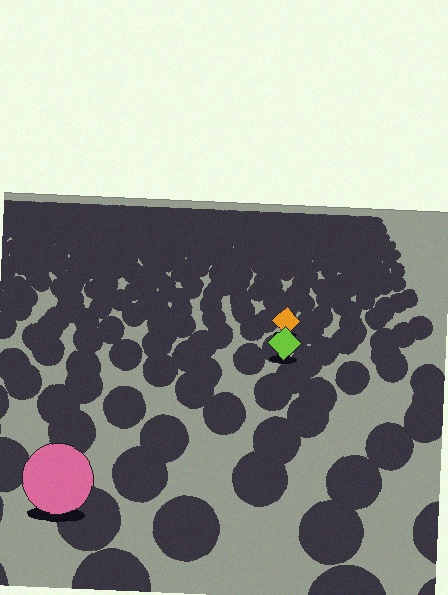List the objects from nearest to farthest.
From nearest to farthest: the pink circle, the lime diamond, the orange diamond.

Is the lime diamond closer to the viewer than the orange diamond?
Yes. The lime diamond is closer — you can tell from the texture gradient: the ground texture is coarser near it.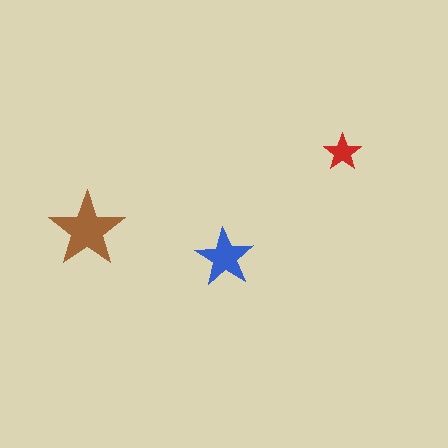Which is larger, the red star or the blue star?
The blue one.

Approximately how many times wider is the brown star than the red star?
About 2 times wider.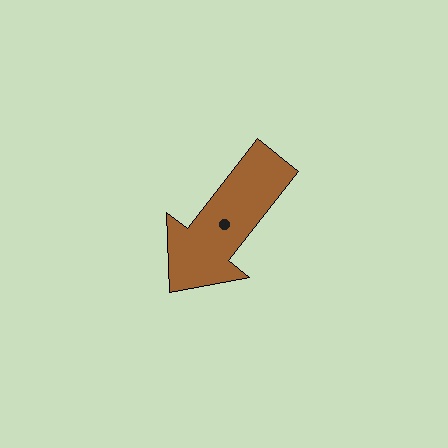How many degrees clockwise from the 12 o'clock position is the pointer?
Approximately 218 degrees.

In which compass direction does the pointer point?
Southwest.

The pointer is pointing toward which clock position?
Roughly 7 o'clock.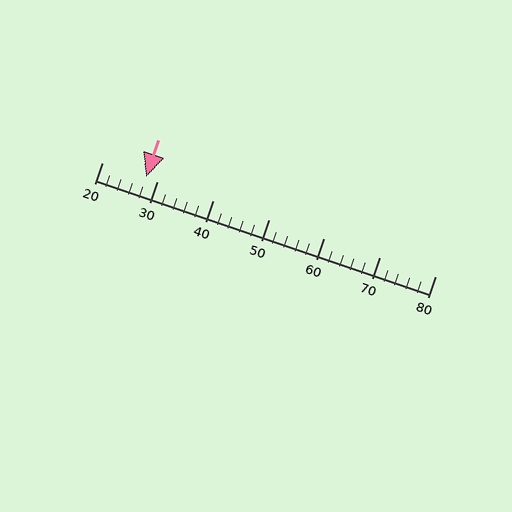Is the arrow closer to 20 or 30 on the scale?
The arrow is closer to 30.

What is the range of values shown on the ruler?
The ruler shows values from 20 to 80.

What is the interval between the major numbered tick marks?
The major tick marks are spaced 10 units apart.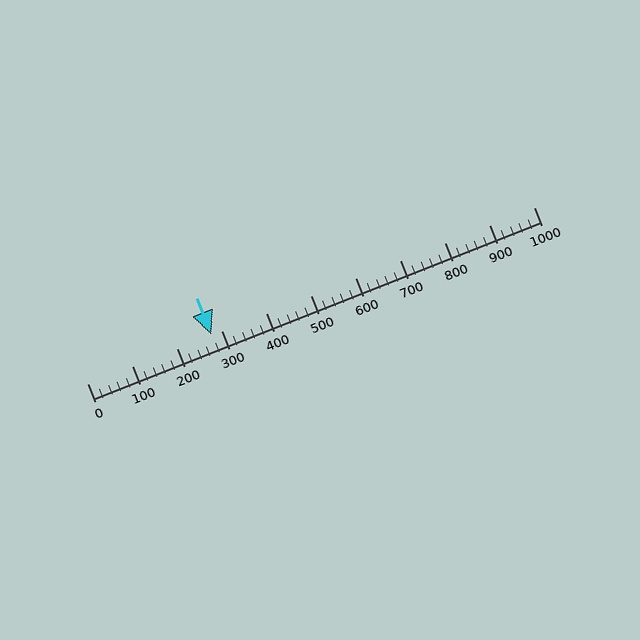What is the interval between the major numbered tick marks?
The major tick marks are spaced 100 units apart.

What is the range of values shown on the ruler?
The ruler shows values from 0 to 1000.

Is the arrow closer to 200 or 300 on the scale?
The arrow is closer to 300.